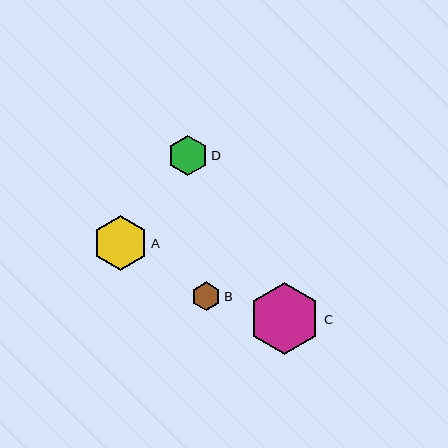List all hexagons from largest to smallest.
From largest to smallest: C, A, D, B.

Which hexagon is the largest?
Hexagon C is the largest with a size of approximately 72 pixels.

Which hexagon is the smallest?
Hexagon B is the smallest with a size of approximately 29 pixels.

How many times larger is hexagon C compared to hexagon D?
Hexagon C is approximately 1.8 times the size of hexagon D.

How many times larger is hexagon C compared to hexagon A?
Hexagon C is approximately 1.3 times the size of hexagon A.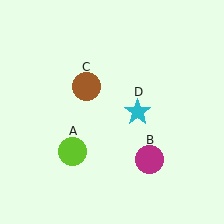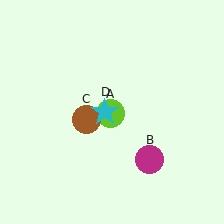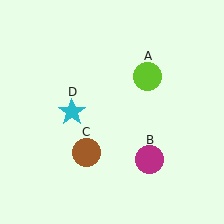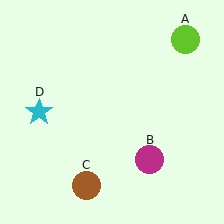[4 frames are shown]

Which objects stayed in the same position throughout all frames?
Magenta circle (object B) remained stationary.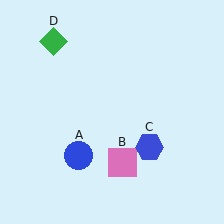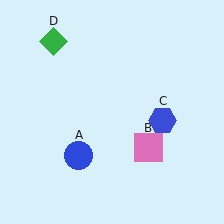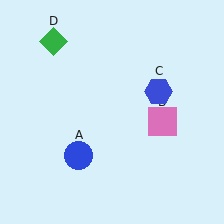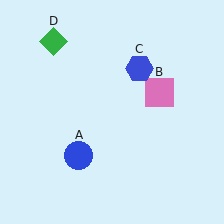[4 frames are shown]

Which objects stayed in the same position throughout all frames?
Blue circle (object A) and green diamond (object D) remained stationary.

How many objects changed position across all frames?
2 objects changed position: pink square (object B), blue hexagon (object C).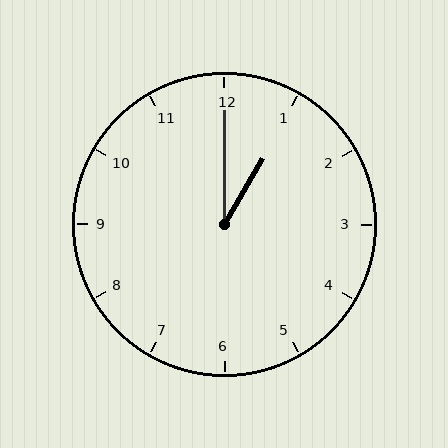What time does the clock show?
1:00.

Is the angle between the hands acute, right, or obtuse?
It is acute.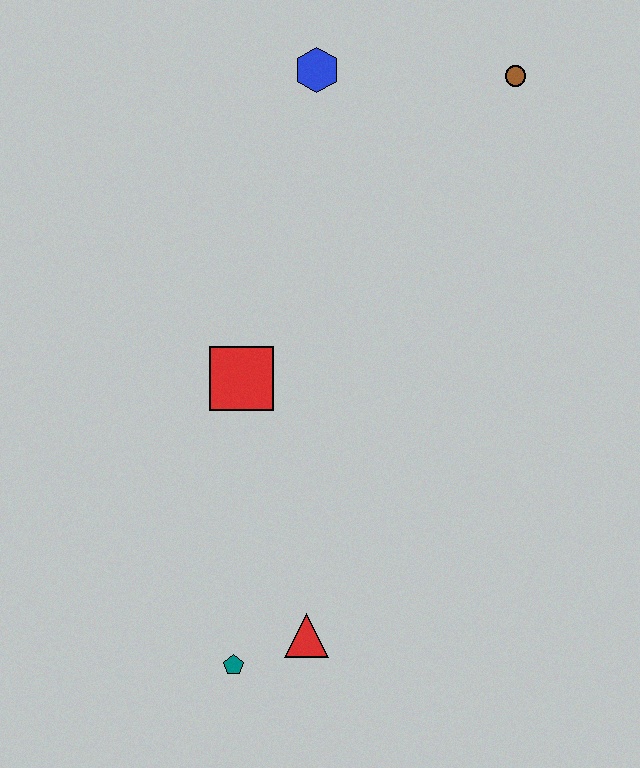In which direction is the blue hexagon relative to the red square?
The blue hexagon is above the red square.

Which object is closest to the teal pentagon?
The red triangle is closest to the teal pentagon.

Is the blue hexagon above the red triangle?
Yes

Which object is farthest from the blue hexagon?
The teal pentagon is farthest from the blue hexagon.